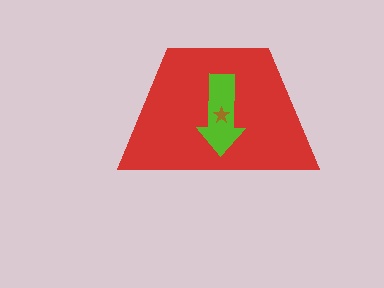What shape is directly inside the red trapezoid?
The lime arrow.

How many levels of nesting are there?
3.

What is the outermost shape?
The red trapezoid.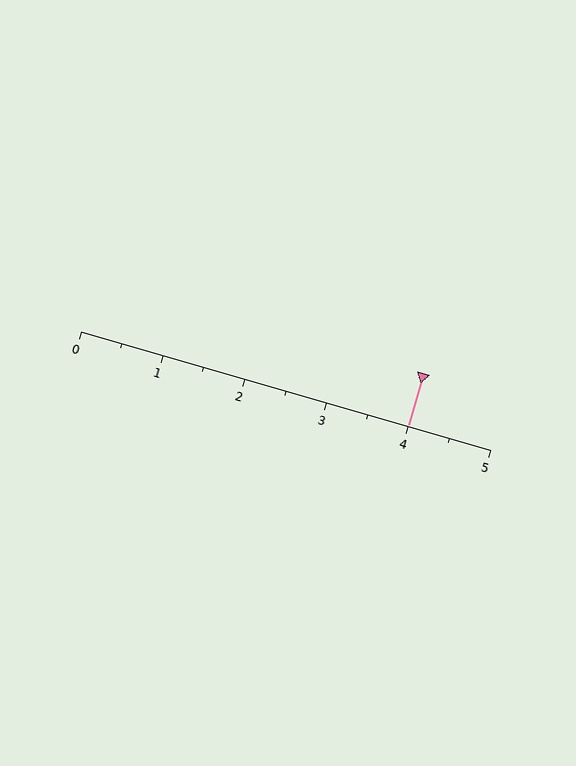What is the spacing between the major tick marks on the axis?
The major ticks are spaced 1 apart.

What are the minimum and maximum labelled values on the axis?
The axis runs from 0 to 5.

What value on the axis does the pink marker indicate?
The marker indicates approximately 4.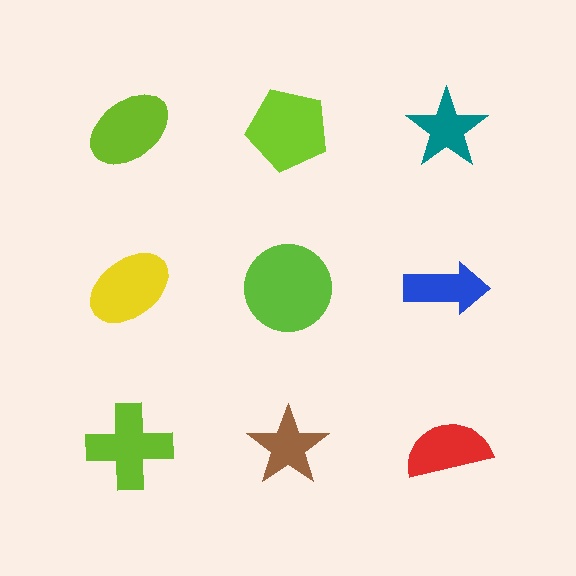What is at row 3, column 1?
A lime cross.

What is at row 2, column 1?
A yellow ellipse.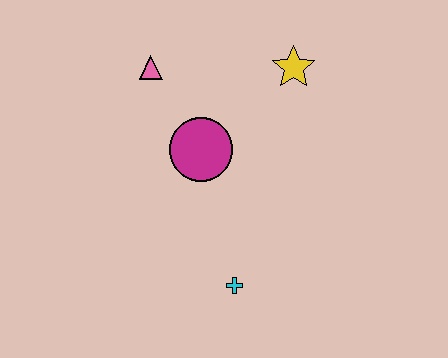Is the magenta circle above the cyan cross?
Yes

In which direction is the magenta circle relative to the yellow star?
The magenta circle is to the left of the yellow star.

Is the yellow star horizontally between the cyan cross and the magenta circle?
No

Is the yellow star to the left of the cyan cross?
No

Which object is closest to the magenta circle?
The pink triangle is closest to the magenta circle.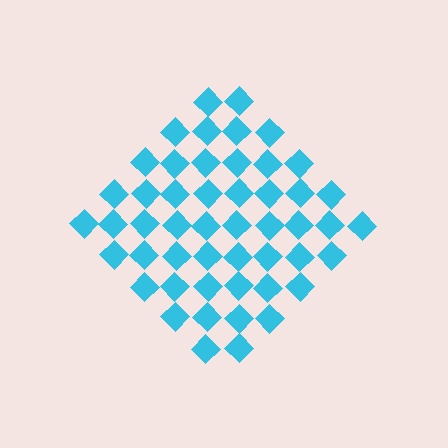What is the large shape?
The large shape is a diamond.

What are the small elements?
The small elements are diamonds.